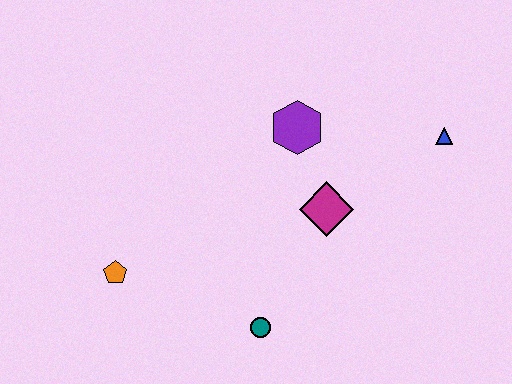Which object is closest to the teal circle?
The magenta diamond is closest to the teal circle.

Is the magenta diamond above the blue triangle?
No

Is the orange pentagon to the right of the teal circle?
No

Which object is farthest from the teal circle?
The blue triangle is farthest from the teal circle.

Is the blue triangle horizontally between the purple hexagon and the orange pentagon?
No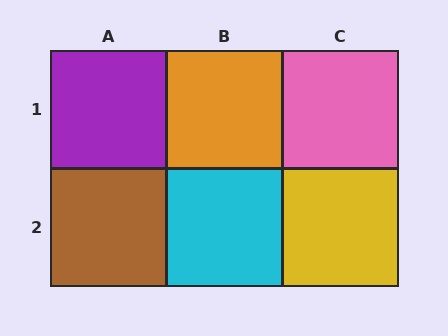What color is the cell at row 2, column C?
Yellow.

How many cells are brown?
1 cell is brown.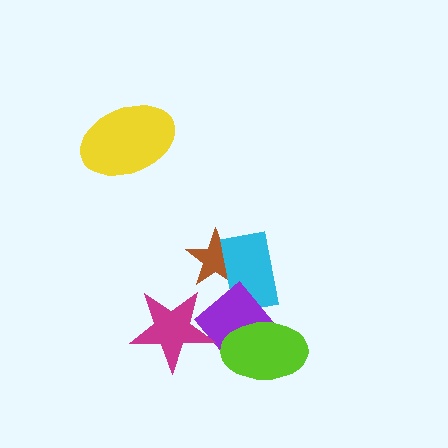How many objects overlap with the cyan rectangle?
2 objects overlap with the cyan rectangle.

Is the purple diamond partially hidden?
Yes, it is partially covered by another shape.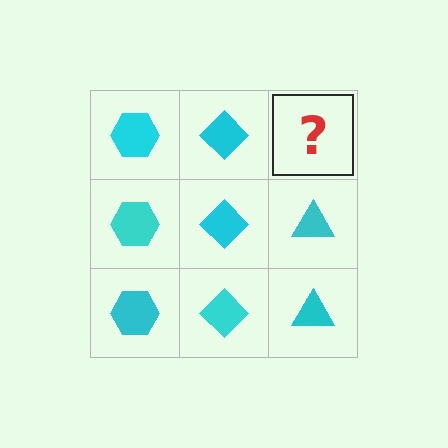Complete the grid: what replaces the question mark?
The question mark should be replaced with a cyan triangle.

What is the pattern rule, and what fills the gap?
The rule is that each column has a consistent shape. The gap should be filled with a cyan triangle.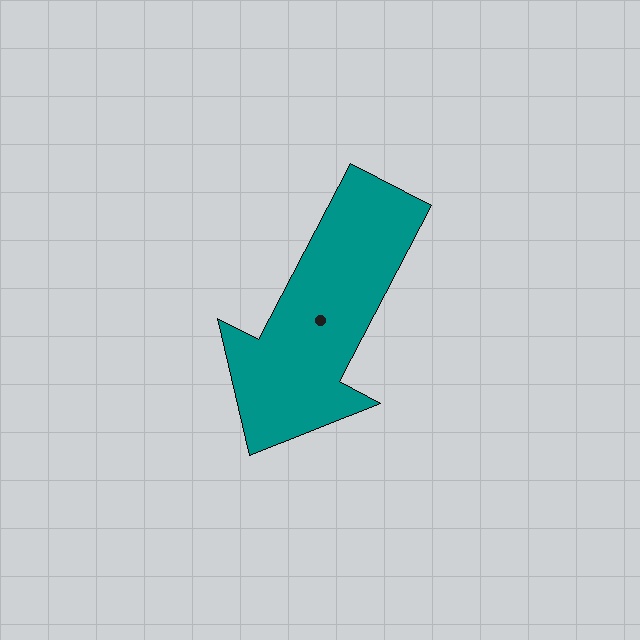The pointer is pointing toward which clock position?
Roughly 7 o'clock.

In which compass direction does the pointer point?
Southwest.